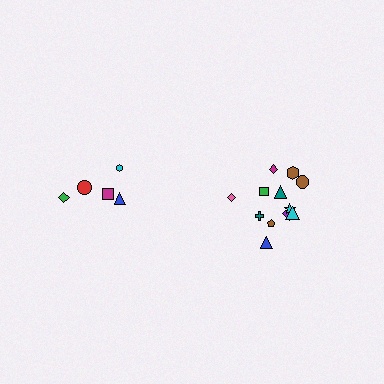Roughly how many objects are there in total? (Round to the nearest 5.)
Roughly 15 objects in total.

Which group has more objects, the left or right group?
The right group.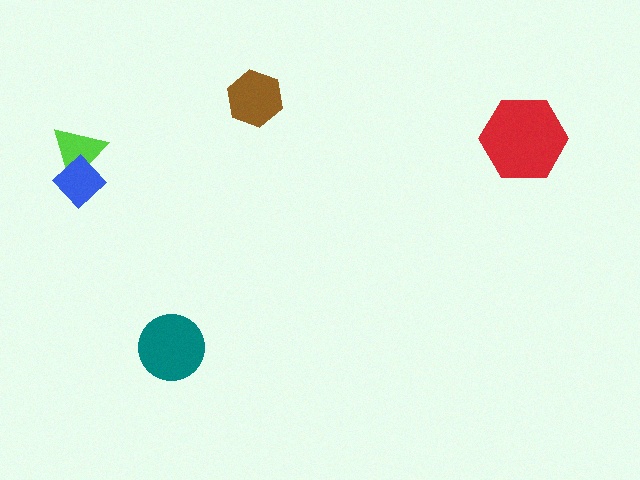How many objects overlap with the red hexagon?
0 objects overlap with the red hexagon.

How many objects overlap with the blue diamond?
1 object overlaps with the blue diamond.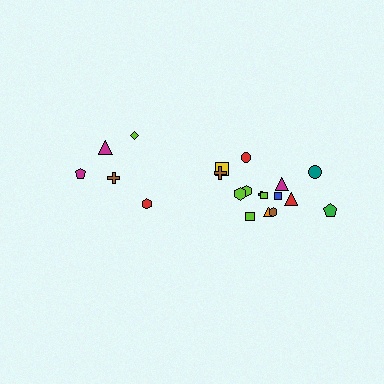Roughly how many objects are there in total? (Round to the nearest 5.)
Roughly 20 objects in total.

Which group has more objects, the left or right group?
The right group.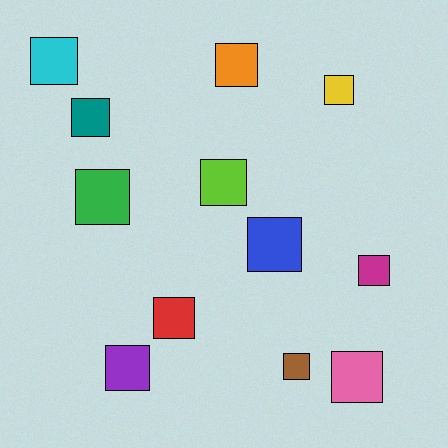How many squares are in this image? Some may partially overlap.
There are 12 squares.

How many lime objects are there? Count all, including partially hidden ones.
There is 1 lime object.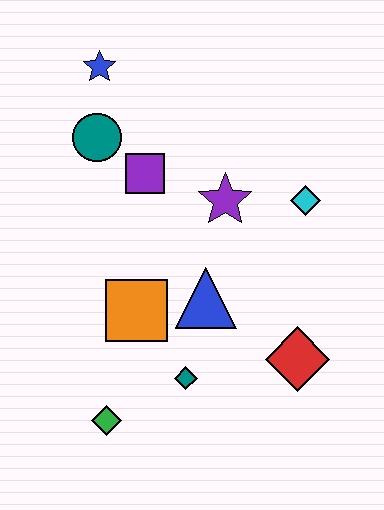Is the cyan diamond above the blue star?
No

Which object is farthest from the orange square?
The blue star is farthest from the orange square.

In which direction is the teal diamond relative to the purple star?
The teal diamond is below the purple star.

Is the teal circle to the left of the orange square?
Yes